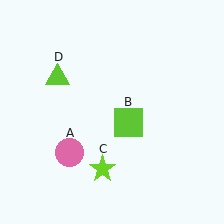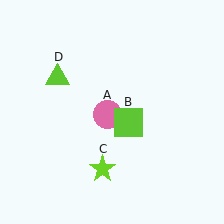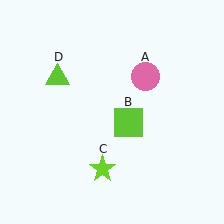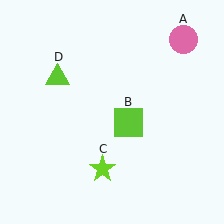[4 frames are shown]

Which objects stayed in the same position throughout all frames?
Lime square (object B) and lime star (object C) and lime triangle (object D) remained stationary.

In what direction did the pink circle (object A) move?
The pink circle (object A) moved up and to the right.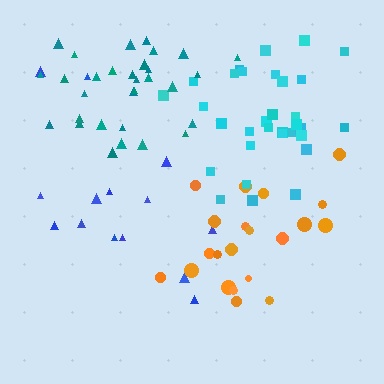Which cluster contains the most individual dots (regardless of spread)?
Cyan (32).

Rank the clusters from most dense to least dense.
teal, cyan, orange, blue.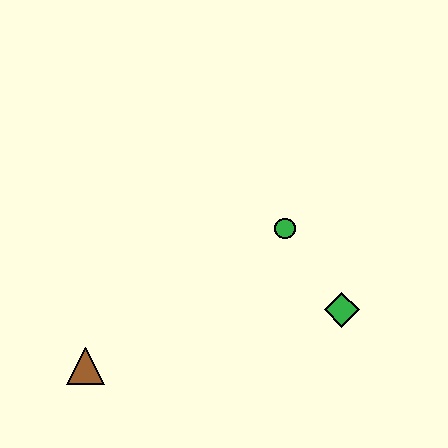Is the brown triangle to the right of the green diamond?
No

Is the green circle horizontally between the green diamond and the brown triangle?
Yes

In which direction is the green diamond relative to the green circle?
The green diamond is below the green circle.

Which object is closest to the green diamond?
The green circle is closest to the green diamond.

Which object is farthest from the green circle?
The brown triangle is farthest from the green circle.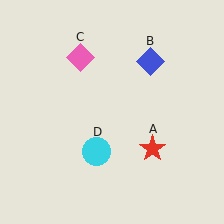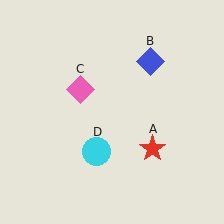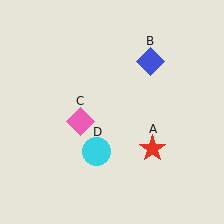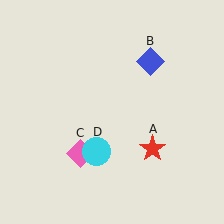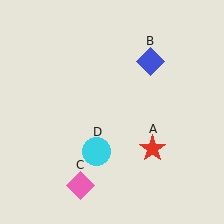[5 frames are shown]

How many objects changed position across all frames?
1 object changed position: pink diamond (object C).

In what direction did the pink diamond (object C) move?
The pink diamond (object C) moved down.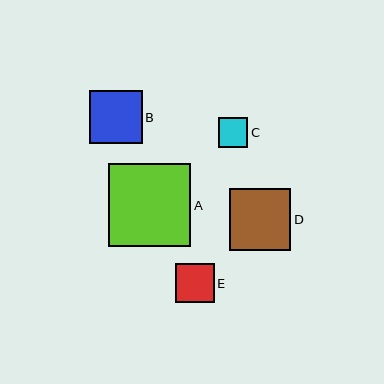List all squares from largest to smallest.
From largest to smallest: A, D, B, E, C.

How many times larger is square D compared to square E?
Square D is approximately 1.6 times the size of square E.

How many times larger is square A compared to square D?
Square A is approximately 1.4 times the size of square D.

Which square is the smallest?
Square C is the smallest with a size of approximately 30 pixels.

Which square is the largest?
Square A is the largest with a size of approximately 83 pixels.